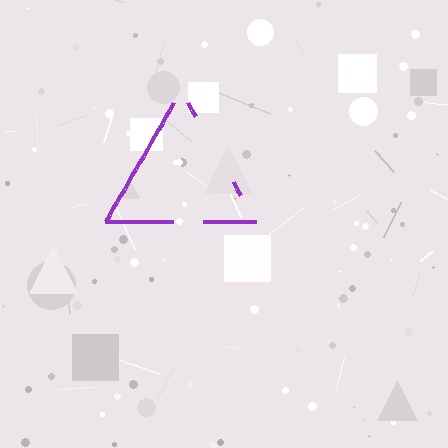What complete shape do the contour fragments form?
The contour fragments form a triangle.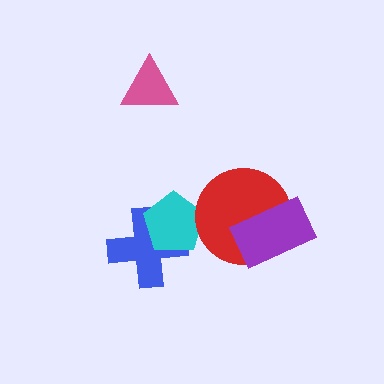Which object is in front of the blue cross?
The cyan pentagon is in front of the blue cross.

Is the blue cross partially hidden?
Yes, it is partially covered by another shape.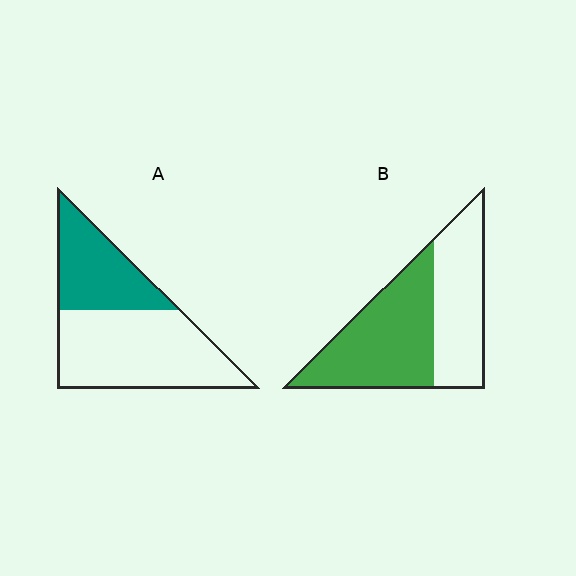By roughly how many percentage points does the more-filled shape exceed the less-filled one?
By roughly 20 percentage points (B over A).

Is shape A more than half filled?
No.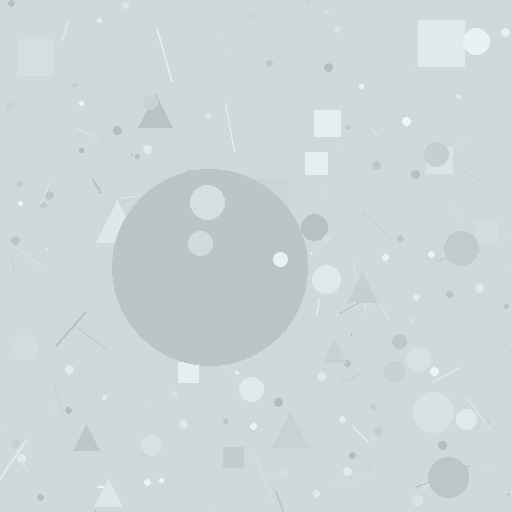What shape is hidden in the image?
A circle is hidden in the image.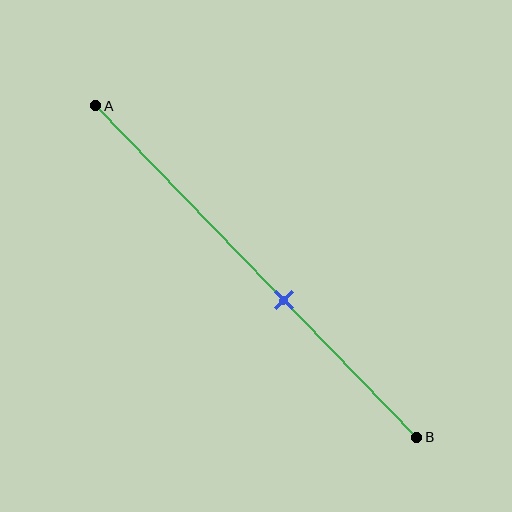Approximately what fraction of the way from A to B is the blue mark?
The blue mark is approximately 60% of the way from A to B.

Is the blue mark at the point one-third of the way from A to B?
No, the mark is at about 60% from A, not at the 33% one-third point.